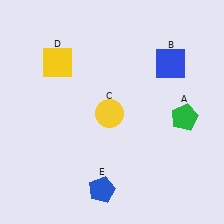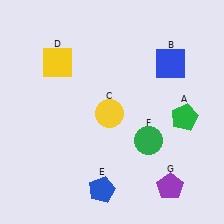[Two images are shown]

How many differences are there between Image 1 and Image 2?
There are 2 differences between the two images.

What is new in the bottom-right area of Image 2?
A purple pentagon (G) was added in the bottom-right area of Image 2.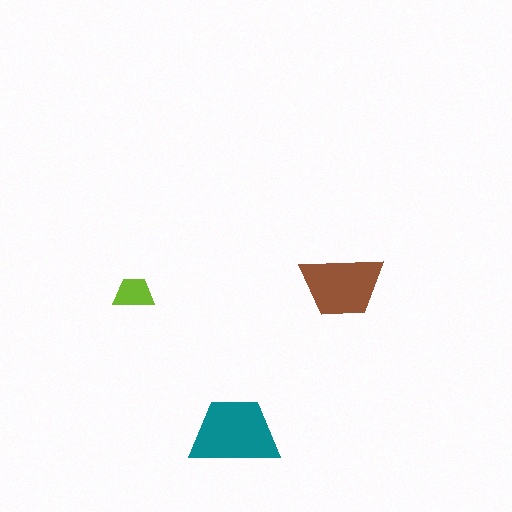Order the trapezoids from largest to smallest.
the teal one, the brown one, the lime one.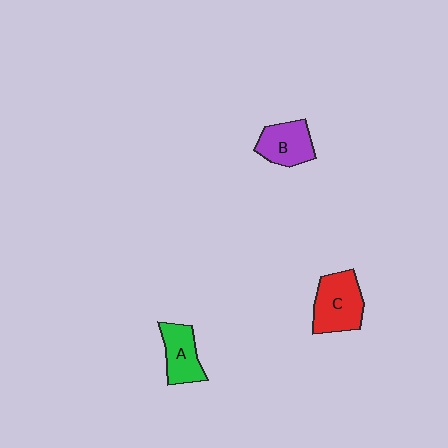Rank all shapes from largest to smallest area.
From largest to smallest: C (red), B (purple), A (green).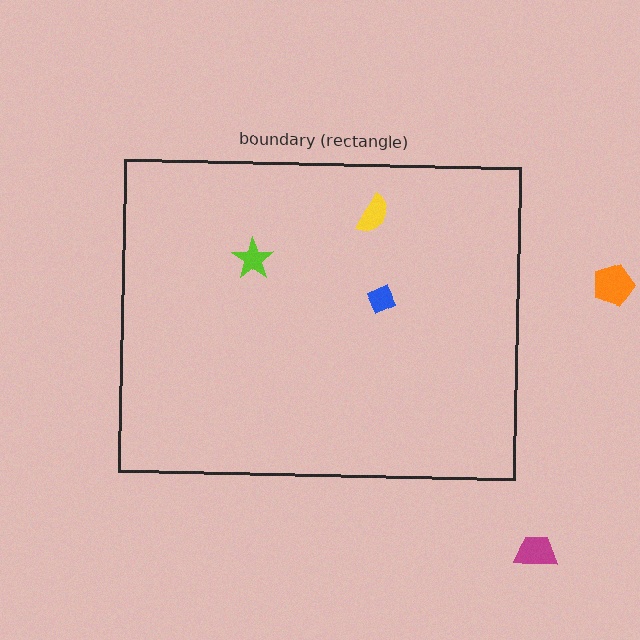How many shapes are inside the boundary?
3 inside, 2 outside.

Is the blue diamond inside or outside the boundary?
Inside.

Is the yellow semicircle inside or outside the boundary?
Inside.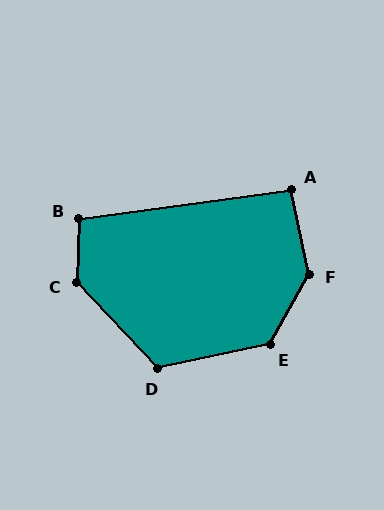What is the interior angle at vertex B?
Approximately 100 degrees (obtuse).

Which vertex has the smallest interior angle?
A, at approximately 94 degrees.